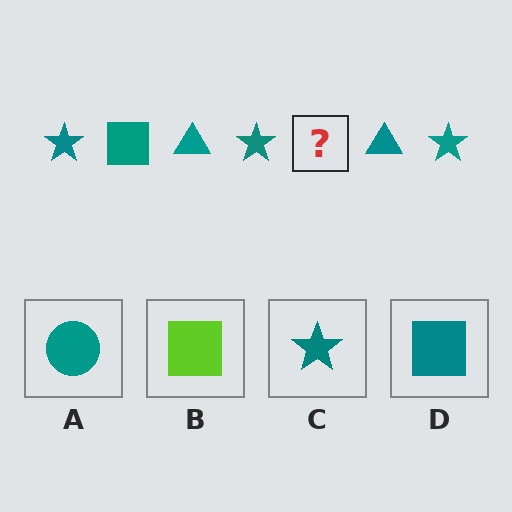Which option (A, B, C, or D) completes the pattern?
D.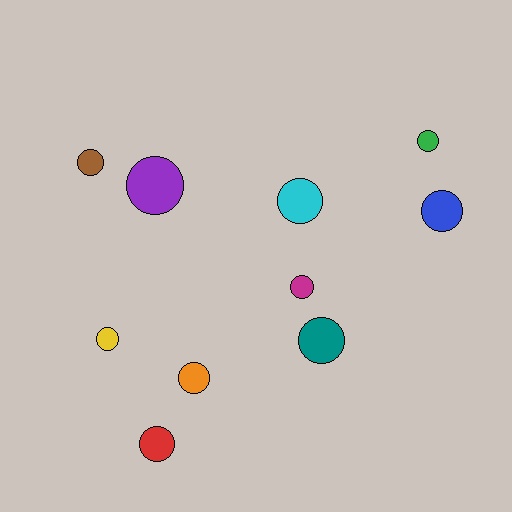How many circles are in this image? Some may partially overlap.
There are 10 circles.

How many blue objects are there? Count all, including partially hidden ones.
There is 1 blue object.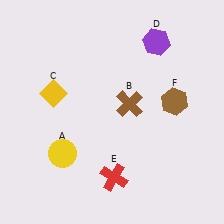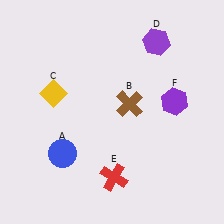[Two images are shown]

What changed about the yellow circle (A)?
In Image 1, A is yellow. In Image 2, it changed to blue.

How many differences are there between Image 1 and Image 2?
There are 2 differences between the two images.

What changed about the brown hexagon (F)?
In Image 1, F is brown. In Image 2, it changed to purple.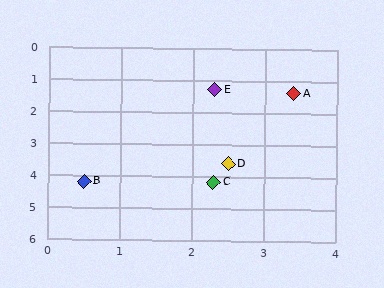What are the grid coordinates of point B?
Point B is at approximately (0.5, 4.2).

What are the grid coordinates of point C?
Point C is at approximately (2.3, 4.2).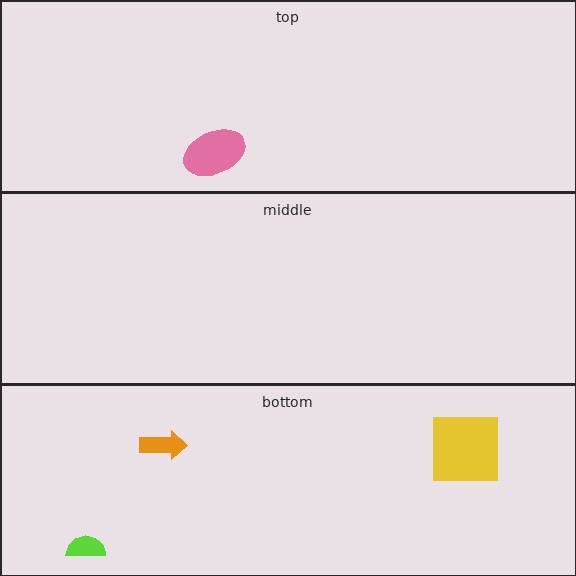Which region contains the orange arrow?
The bottom region.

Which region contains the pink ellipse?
The top region.